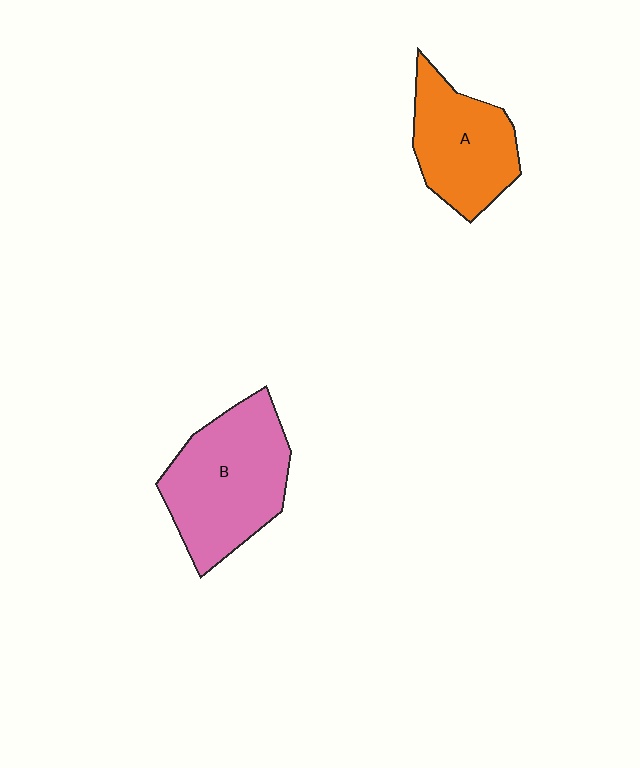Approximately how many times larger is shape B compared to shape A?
Approximately 1.4 times.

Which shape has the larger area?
Shape B (pink).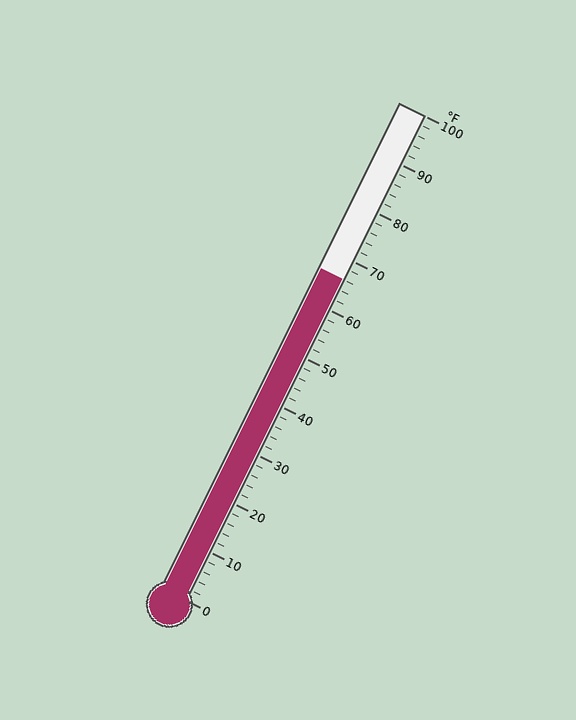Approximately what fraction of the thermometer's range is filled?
The thermometer is filled to approximately 65% of its range.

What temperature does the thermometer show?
The thermometer shows approximately 66°F.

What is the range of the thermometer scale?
The thermometer scale ranges from 0°F to 100°F.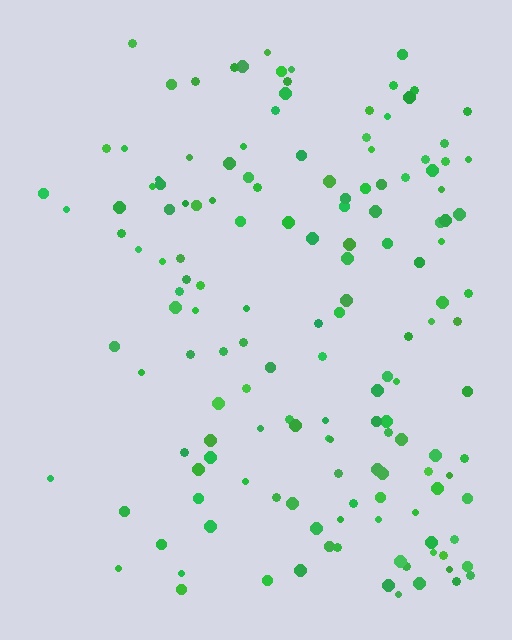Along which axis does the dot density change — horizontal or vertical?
Horizontal.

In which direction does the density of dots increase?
From left to right, with the right side densest.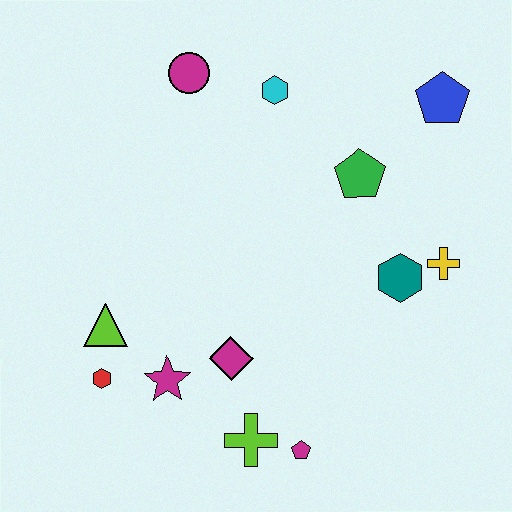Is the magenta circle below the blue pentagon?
No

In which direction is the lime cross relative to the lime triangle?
The lime cross is to the right of the lime triangle.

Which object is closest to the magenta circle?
The cyan hexagon is closest to the magenta circle.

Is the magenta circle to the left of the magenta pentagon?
Yes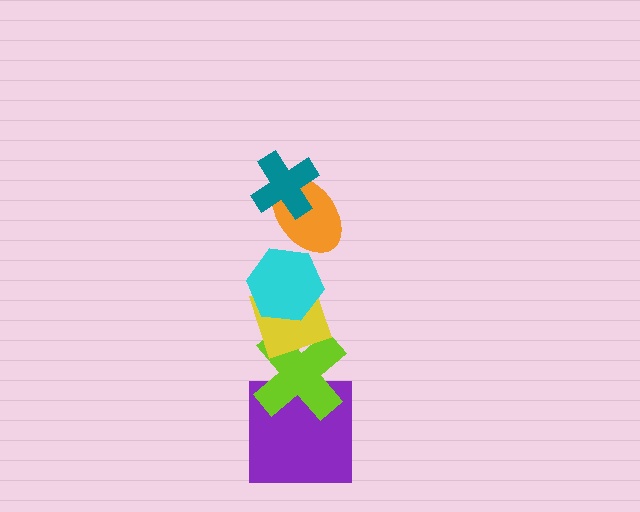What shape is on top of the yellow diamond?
The cyan hexagon is on top of the yellow diamond.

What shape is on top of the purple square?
The lime cross is on top of the purple square.